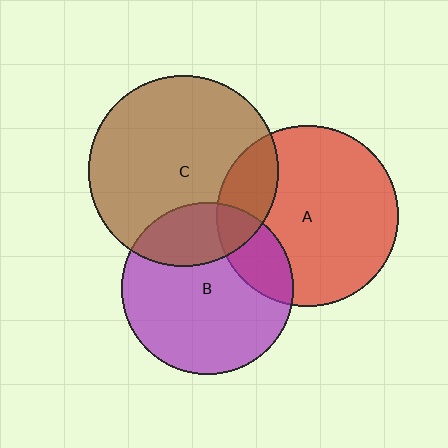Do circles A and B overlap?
Yes.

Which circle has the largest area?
Circle C (brown).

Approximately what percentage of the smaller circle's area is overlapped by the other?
Approximately 20%.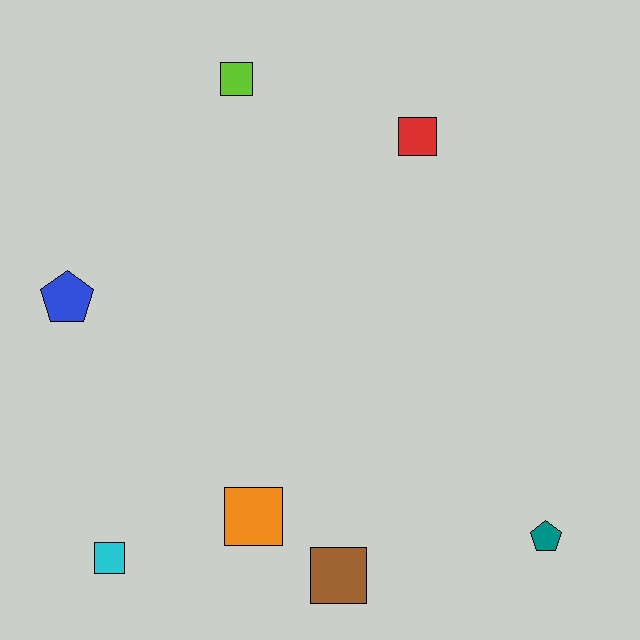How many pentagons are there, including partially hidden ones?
There are 2 pentagons.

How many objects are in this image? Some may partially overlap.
There are 7 objects.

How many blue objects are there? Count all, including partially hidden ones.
There is 1 blue object.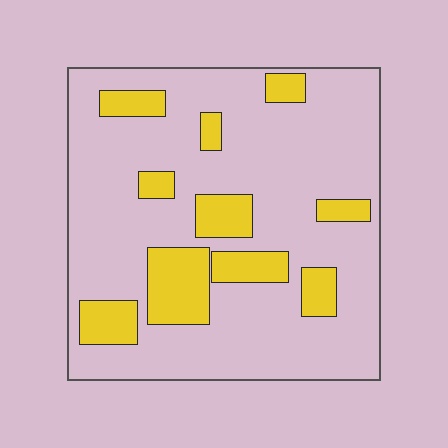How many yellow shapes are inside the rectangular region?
10.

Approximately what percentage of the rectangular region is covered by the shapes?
Approximately 20%.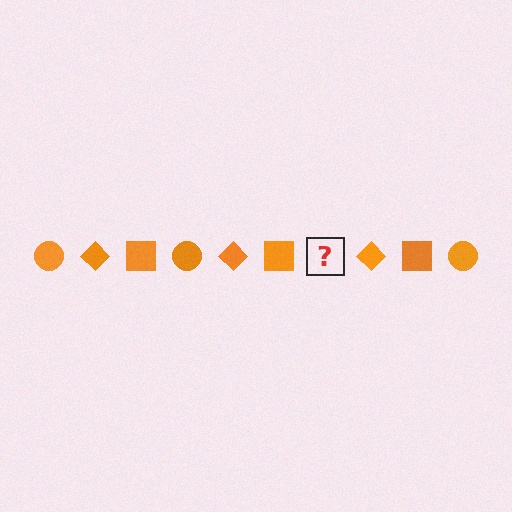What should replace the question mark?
The question mark should be replaced with an orange circle.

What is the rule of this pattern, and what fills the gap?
The rule is that the pattern cycles through circle, diamond, square shapes in orange. The gap should be filled with an orange circle.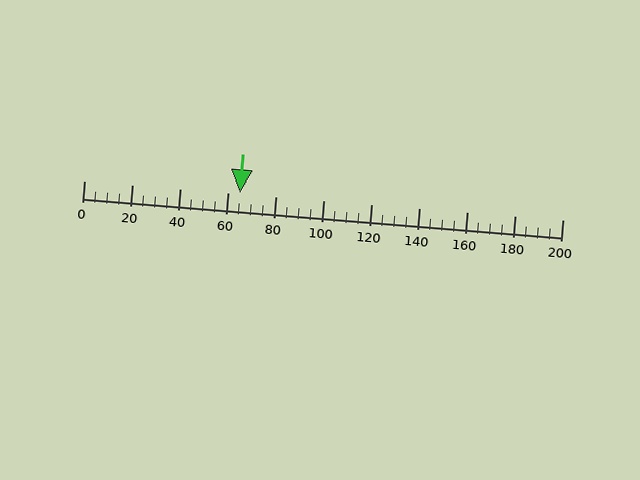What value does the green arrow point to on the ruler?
The green arrow points to approximately 65.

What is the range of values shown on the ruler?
The ruler shows values from 0 to 200.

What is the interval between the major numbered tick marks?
The major tick marks are spaced 20 units apart.